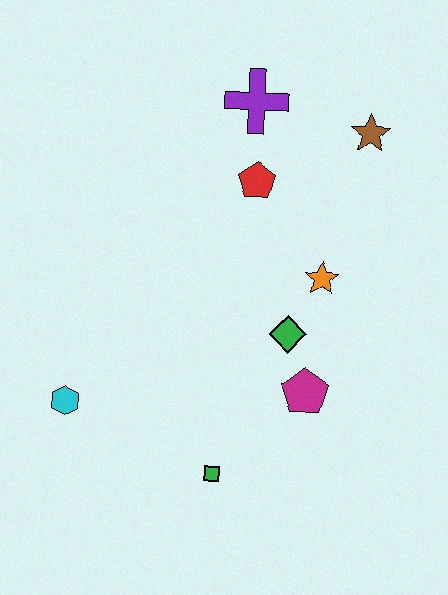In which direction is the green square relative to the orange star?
The green square is below the orange star.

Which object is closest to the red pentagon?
The purple cross is closest to the red pentagon.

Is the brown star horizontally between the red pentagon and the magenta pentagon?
No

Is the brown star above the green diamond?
Yes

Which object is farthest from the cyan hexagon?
The brown star is farthest from the cyan hexagon.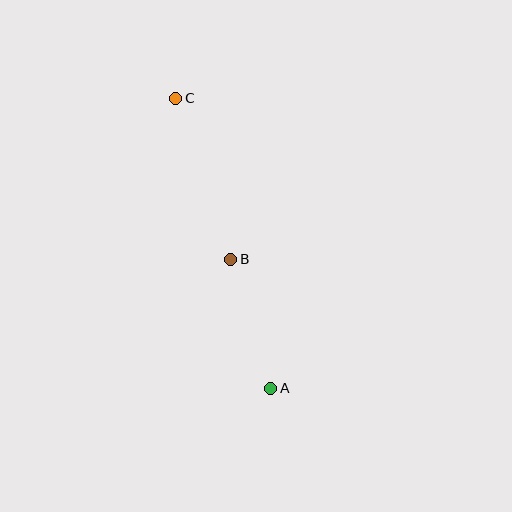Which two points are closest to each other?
Points A and B are closest to each other.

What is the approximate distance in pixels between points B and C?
The distance between B and C is approximately 170 pixels.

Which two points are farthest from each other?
Points A and C are farthest from each other.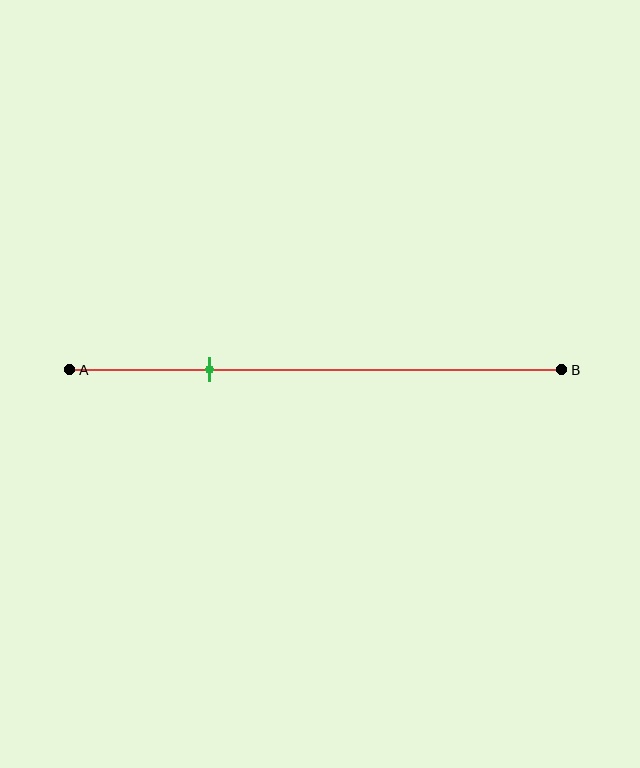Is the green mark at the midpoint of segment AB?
No, the mark is at about 30% from A, not at the 50% midpoint.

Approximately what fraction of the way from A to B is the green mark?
The green mark is approximately 30% of the way from A to B.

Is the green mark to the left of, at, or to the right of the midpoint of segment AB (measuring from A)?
The green mark is to the left of the midpoint of segment AB.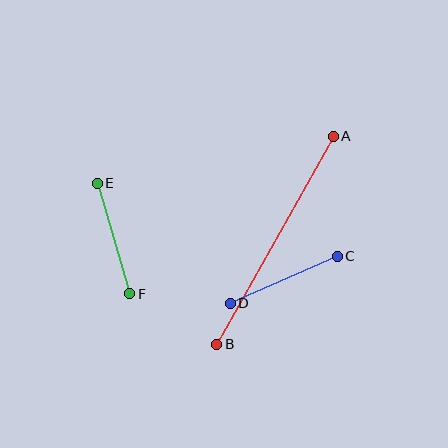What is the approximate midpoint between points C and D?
The midpoint is at approximately (284, 280) pixels.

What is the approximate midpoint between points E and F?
The midpoint is at approximately (114, 238) pixels.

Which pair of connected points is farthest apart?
Points A and B are farthest apart.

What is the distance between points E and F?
The distance is approximately 115 pixels.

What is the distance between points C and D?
The distance is approximately 117 pixels.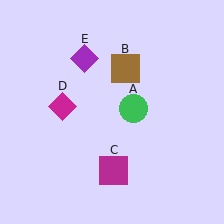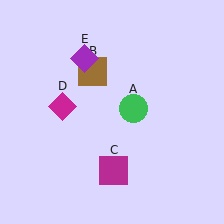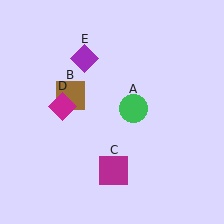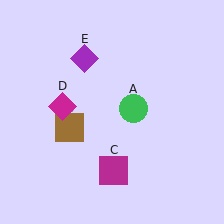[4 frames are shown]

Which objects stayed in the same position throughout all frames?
Green circle (object A) and magenta square (object C) and magenta diamond (object D) and purple diamond (object E) remained stationary.